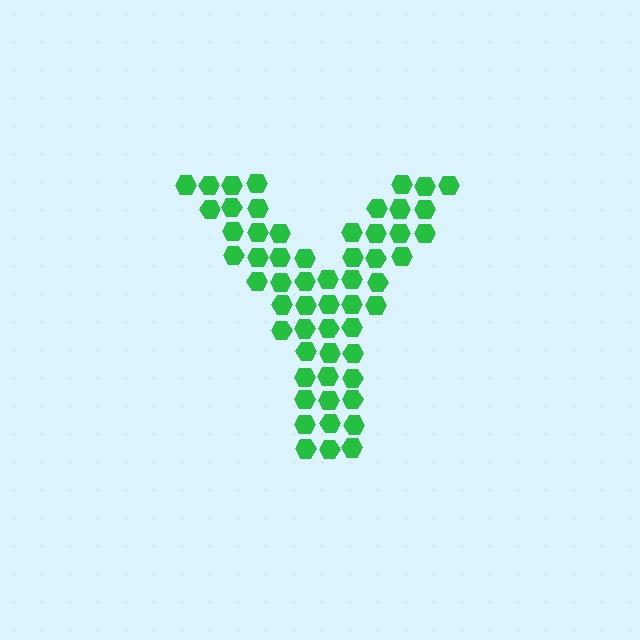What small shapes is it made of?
It is made of small hexagons.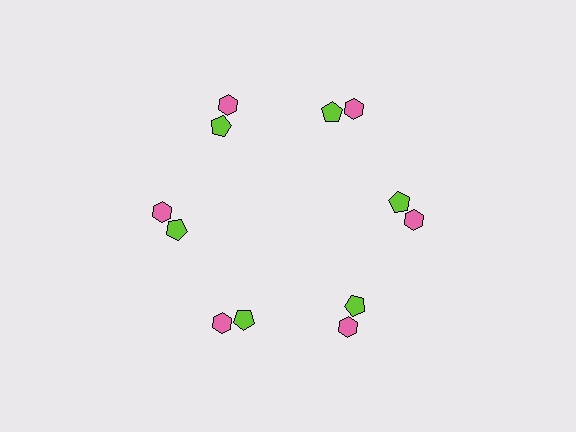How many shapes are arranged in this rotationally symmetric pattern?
There are 12 shapes, arranged in 6 groups of 2.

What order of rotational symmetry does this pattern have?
This pattern has 6-fold rotational symmetry.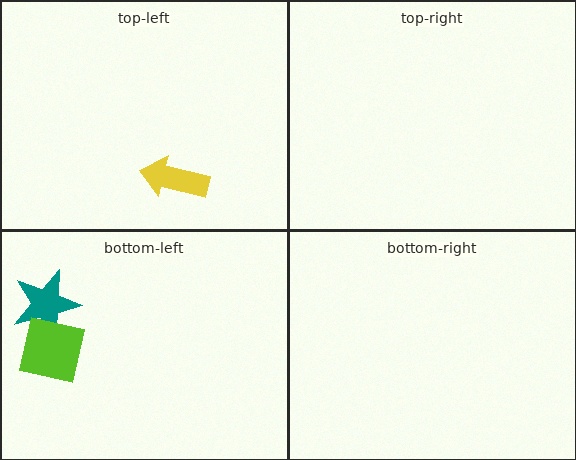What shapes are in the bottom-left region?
The teal star, the lime square.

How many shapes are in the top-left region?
1.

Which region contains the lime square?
The bottom-left region.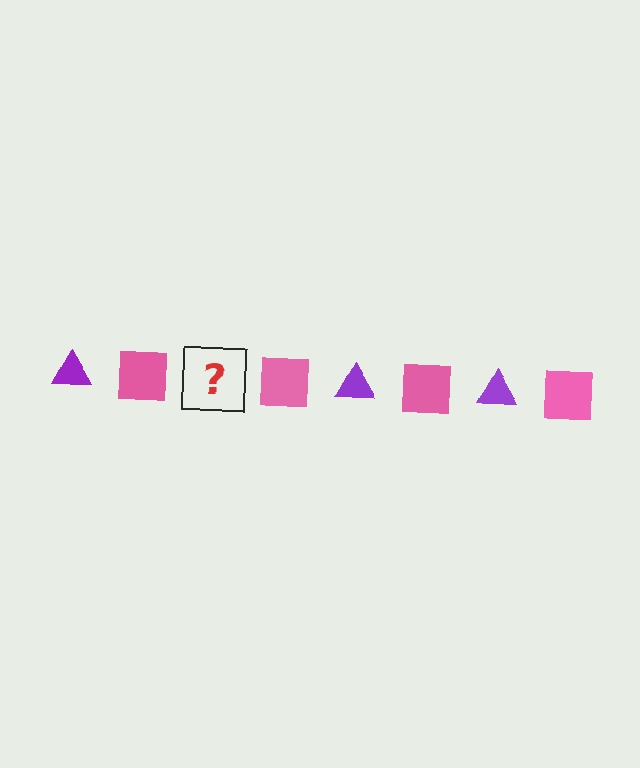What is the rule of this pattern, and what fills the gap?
The rule is that the pattern alternates between purple triangle and pink square. The gap should be filled with a purple triangle.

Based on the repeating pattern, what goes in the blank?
The blank should be a purple triangle.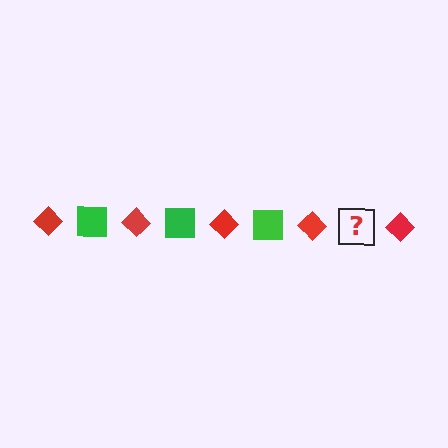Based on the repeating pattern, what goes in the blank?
The blank should be a green square.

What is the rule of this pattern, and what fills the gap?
The rule is that the pattern alternates between red diamond and green square. The gap should be filled with a green square.